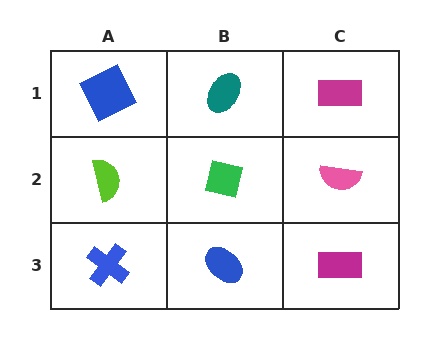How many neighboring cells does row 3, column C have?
2.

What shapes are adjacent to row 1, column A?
A lime semicircle (row 2, column A), a teal ellipse (row 1, column B).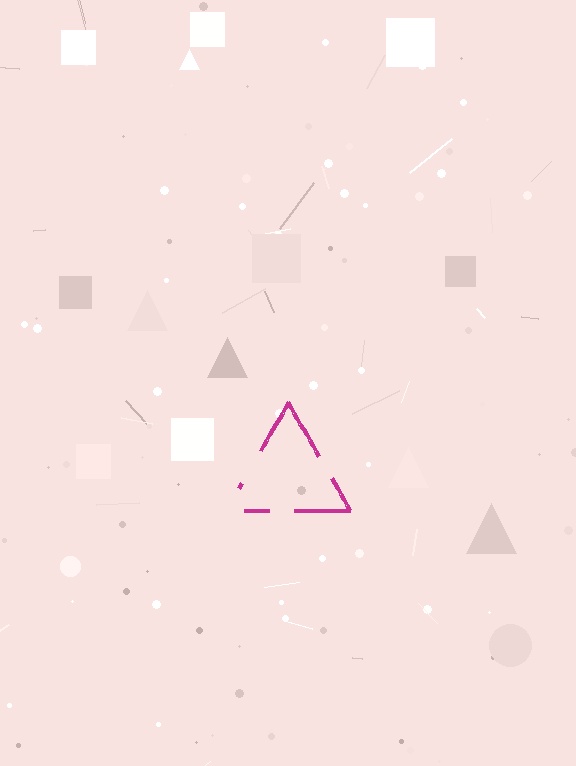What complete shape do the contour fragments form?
The contour fragments form a triangle.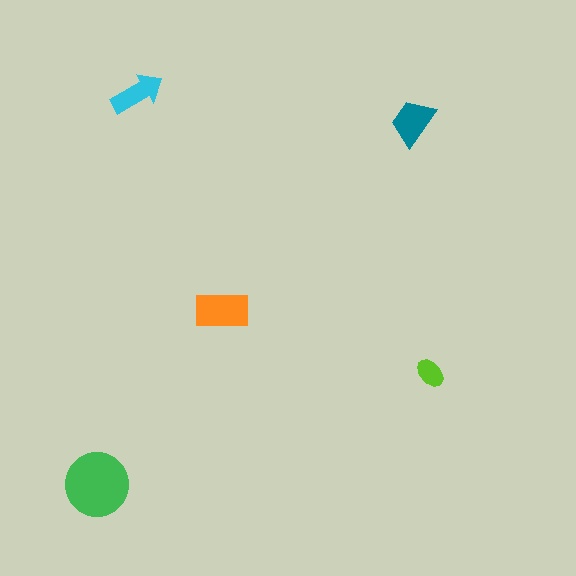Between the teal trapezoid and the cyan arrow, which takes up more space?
The teal trapezoid.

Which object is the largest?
The green circle.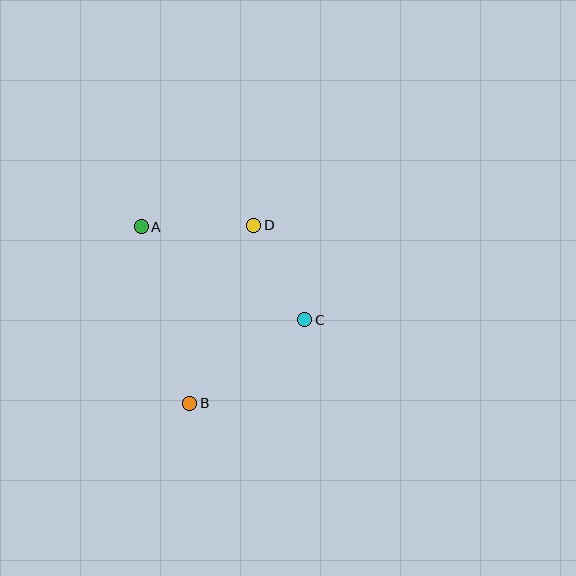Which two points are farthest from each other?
Points B and D are farthest from each other.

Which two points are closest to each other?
Points C and D are closest to each other.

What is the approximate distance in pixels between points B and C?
The distance between B and C is approximately 142 pixels.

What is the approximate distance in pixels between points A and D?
The distance between A and D is approximately 113 pixels.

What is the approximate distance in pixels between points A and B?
The distance between A and B is approximately 183 pixels.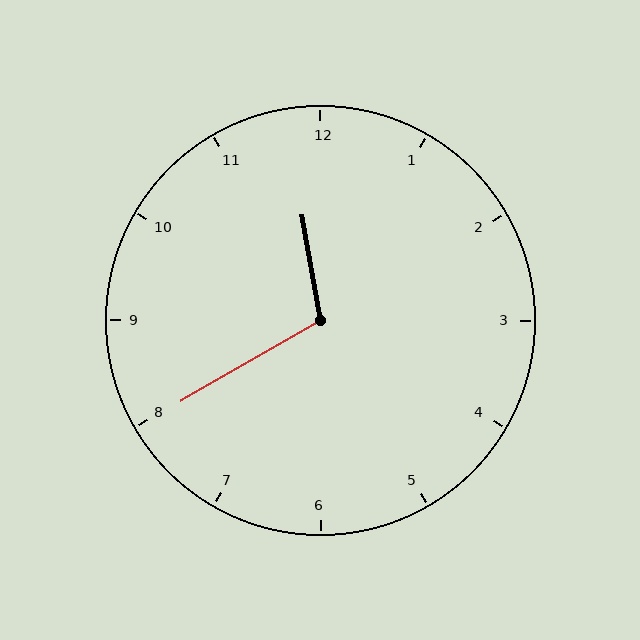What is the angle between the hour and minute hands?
Approximately 110 degrees.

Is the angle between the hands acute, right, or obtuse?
It is obtuse.